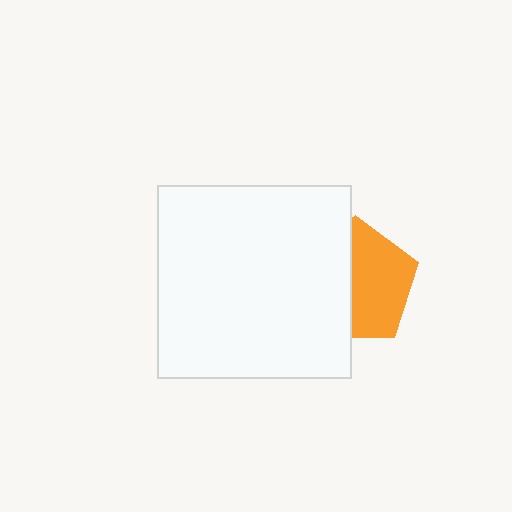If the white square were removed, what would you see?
You would see the complete orange pentagon.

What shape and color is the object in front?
The object in front is a white square.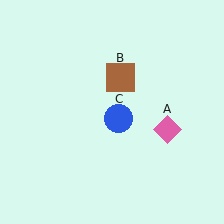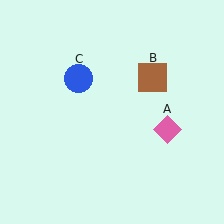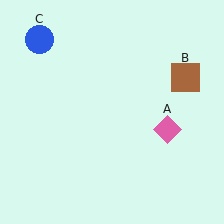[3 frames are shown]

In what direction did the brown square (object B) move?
The brown square (object B) moved right.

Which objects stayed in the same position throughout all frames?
Pink diamond (object A) remained stationary.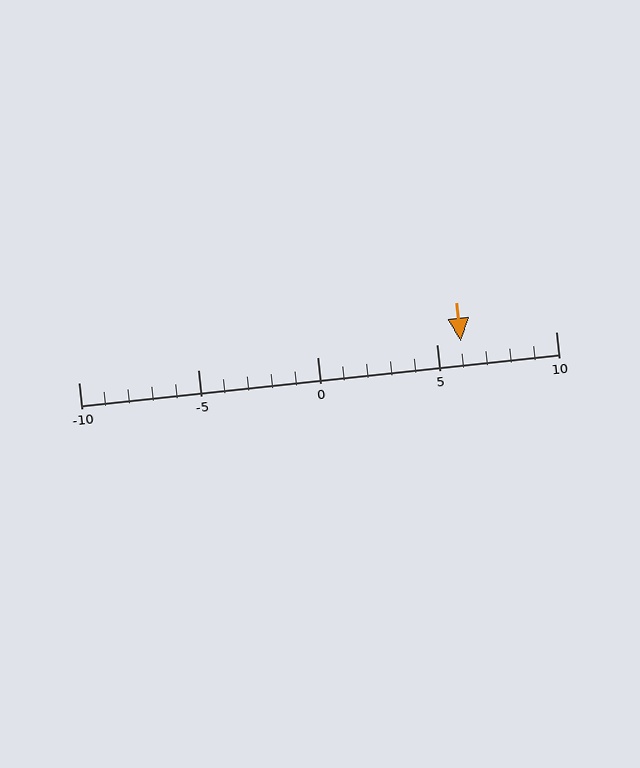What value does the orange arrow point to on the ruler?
The orange arrow points to approximately 6.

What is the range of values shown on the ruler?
The ruler shows values from -10 to 10.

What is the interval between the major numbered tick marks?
The major tick marks are spaced 5 units apart.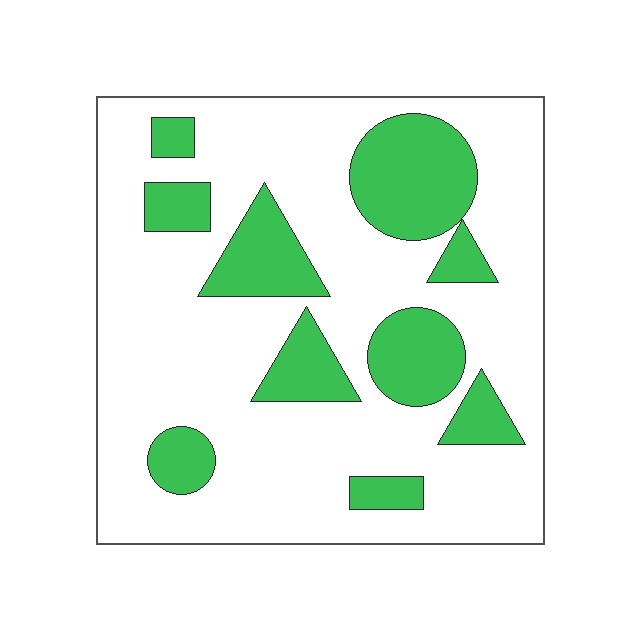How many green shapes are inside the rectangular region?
10.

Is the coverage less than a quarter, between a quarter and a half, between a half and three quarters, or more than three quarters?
Between a quarter and a half.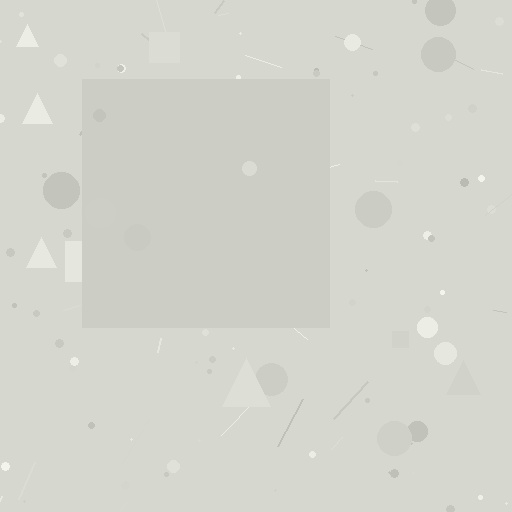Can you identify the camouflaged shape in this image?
The camouflaged shape is a square.